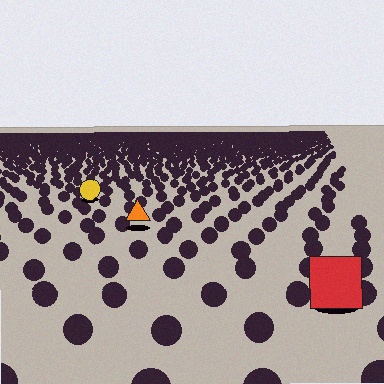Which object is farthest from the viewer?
The yellow circle is farthest from the viewer. It appears smaller and the ground texture around it is denser.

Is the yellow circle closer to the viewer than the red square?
No. The red square is closer — you can tell from the texture gradient: the ground texture is coarser near it.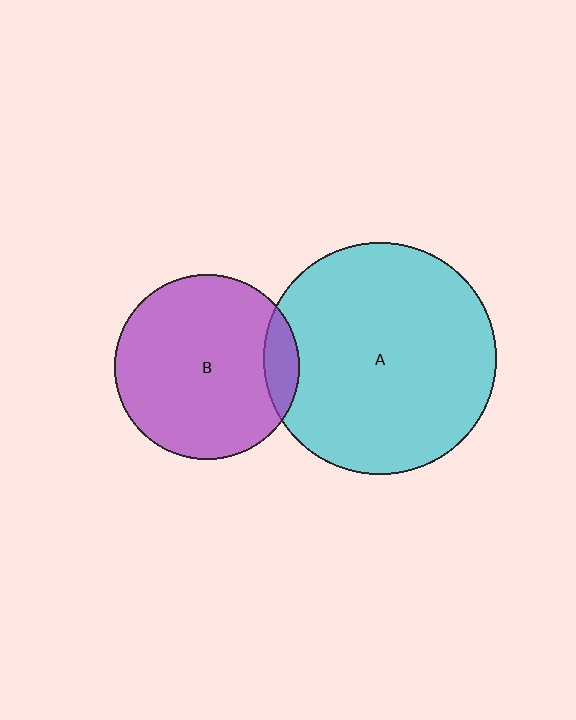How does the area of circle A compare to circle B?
Approximately 1.6 times.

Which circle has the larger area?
Circle A (cyan).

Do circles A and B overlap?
Yes.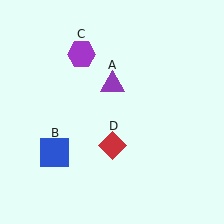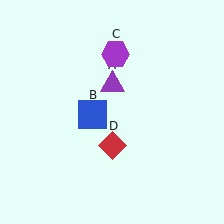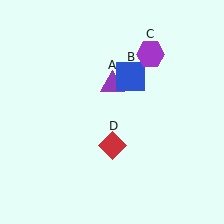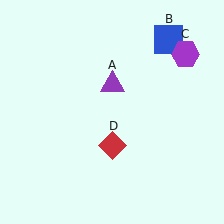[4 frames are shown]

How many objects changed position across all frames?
2 objects changed position: blue square (object B), purple hexagon (object C).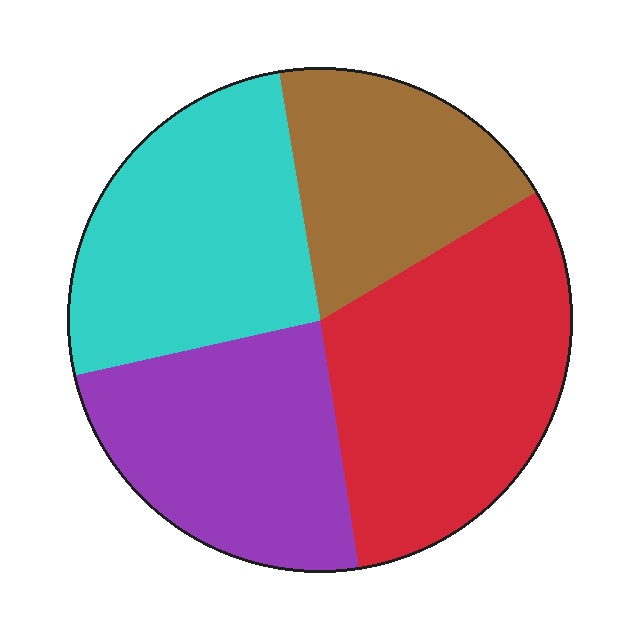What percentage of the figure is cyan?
Cyan covers 26% of the figure.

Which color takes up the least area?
Brown, at roughly 20%.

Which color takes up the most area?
Red, at roughly 30%.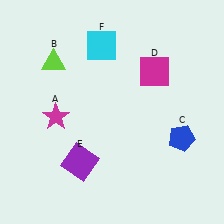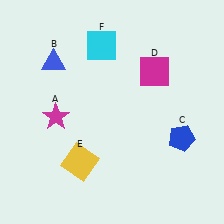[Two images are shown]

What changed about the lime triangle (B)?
In Image 1, B is lime. In Image 2, it changed to blue.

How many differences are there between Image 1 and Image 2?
There are 2 differences between the two images.